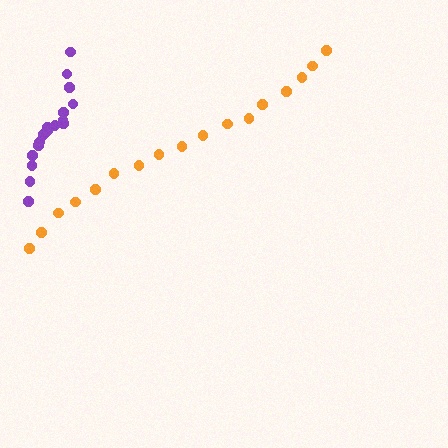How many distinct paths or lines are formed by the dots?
There are 2 distinct paths.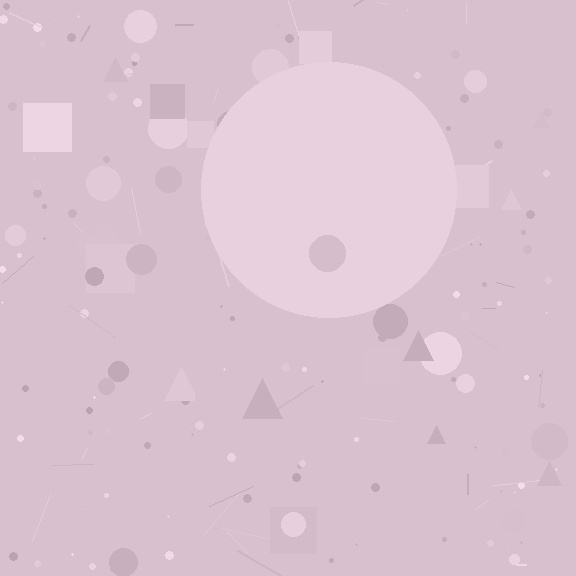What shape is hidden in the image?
A circle is hidden in the image.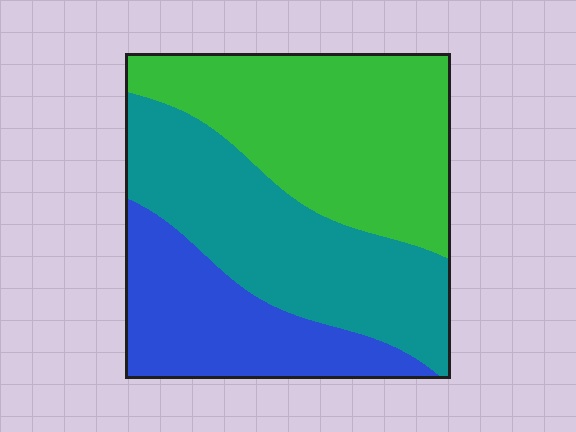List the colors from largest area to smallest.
From largest to smallest: green, teal, blue.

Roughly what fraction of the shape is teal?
Teal takes up about three eighths (3/8) of the shape.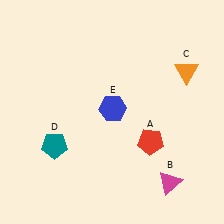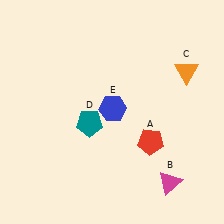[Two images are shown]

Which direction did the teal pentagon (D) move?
The teal pentagon (D) moved right.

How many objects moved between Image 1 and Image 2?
1 object moved between the two images.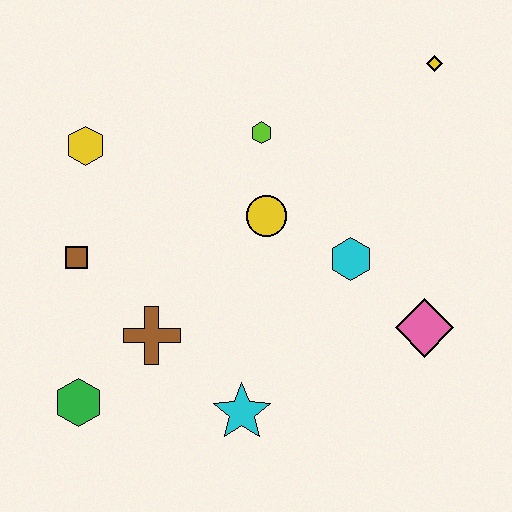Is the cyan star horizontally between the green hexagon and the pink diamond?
Yes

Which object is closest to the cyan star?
The brown cross is closest to the cyan star.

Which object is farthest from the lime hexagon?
The green hexagon is farthest from the lime hexagon.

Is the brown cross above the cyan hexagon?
No